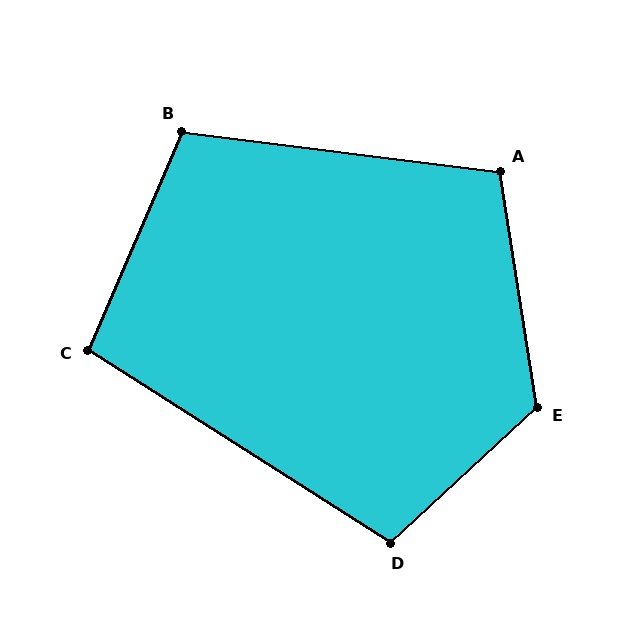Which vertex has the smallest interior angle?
C, at approximately 99 degrees.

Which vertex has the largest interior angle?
E, at approximately 124 degrees.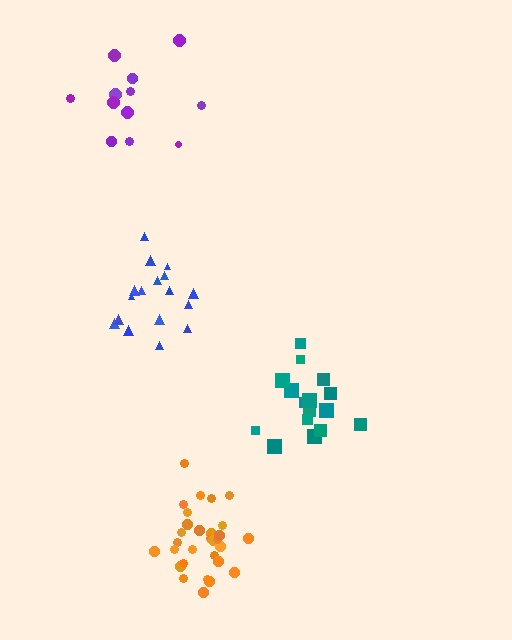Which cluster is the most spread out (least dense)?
Purple.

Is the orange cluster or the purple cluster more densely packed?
Orange.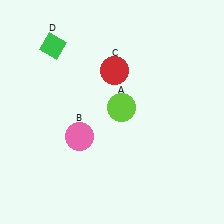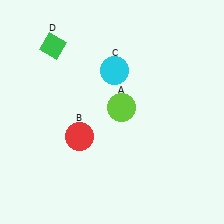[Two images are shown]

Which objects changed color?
B changed from pink to red. C changed from red to cyan.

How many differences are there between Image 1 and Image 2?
There are 2 differences between the two images.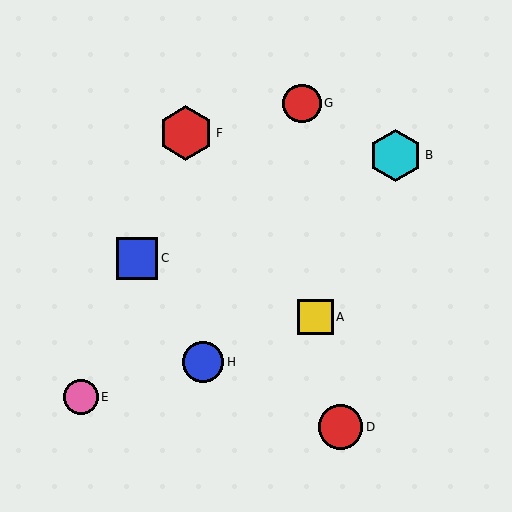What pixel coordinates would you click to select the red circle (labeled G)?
Click at (302, 103) to select the red circle G.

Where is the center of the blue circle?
The center of the blue circle is at (203, 362).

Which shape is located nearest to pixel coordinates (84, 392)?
The pink circle (labeled E) at (81, 397) is nearest to that location.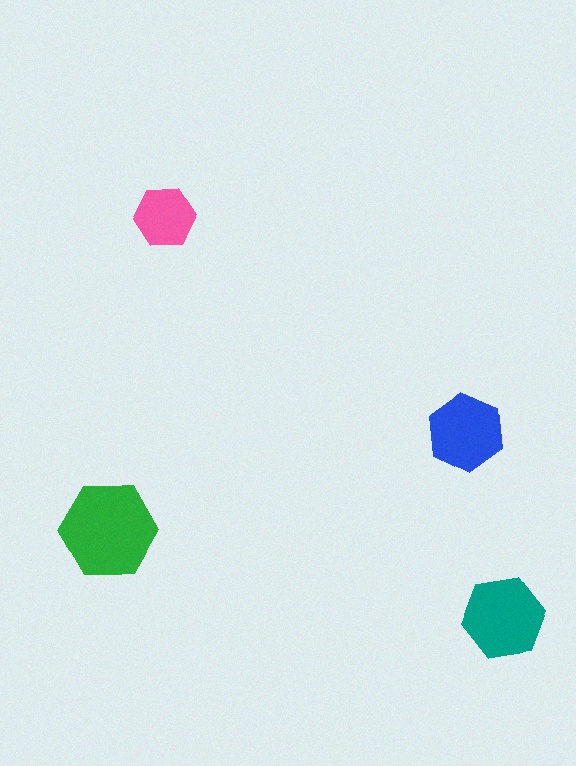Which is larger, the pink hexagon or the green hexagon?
The green one.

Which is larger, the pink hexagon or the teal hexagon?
The teal one.